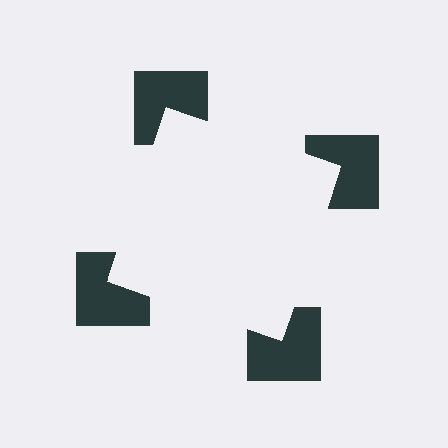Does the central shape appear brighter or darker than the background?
It typically appears slightly brighter than the background, even though no actual brightness change is drawn.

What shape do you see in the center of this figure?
An illusory square — its edges are inferred from the aligned wedge cuts in the notched squares, not physically drawn.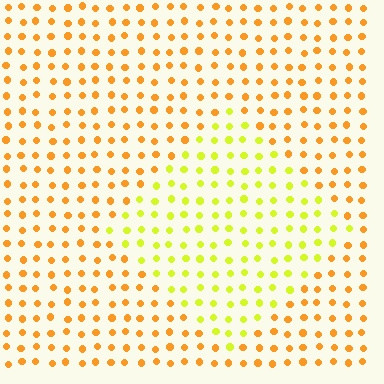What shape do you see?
I see a diamond.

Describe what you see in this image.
The image is filled with small orange elements in a uniform arrangement. A diamond-shaped region is visible where the elements are tinted to a slightly different hue, forming a subtle color boundary.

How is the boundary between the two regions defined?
The boundary is defined purely by a slight shift in hue (about 38 degrees). Spacing, size, and orientation are identical on both sides.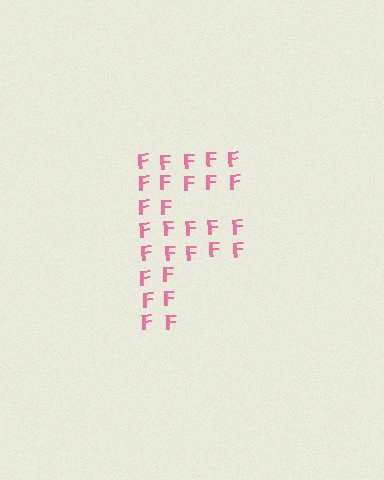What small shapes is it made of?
It is made of small letter F's.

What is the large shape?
The large shape is the letter F.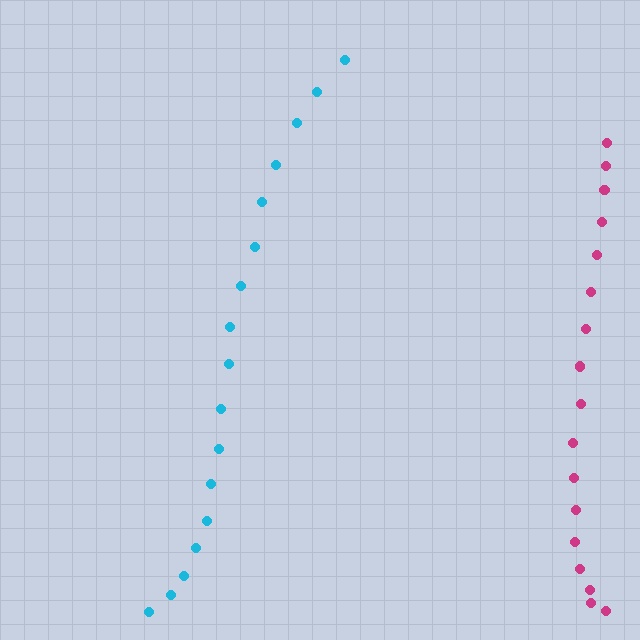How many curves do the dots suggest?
There are 2 distinct paths.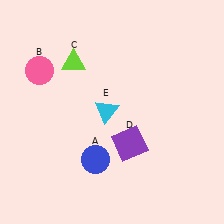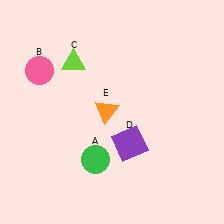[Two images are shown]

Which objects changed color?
A changed from blue to green. E changed from cyan to orange.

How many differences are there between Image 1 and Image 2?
There are 2 differences between the two images.